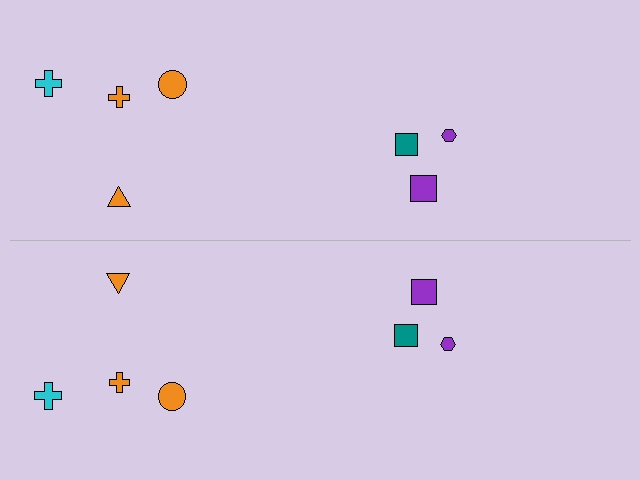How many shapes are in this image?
There are 14 shapes in this image.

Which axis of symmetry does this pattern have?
The pattern has a horizontal axis of symmetry running through the center of the image.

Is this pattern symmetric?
Yes, this pattern has bilateral (reflection) symmetry.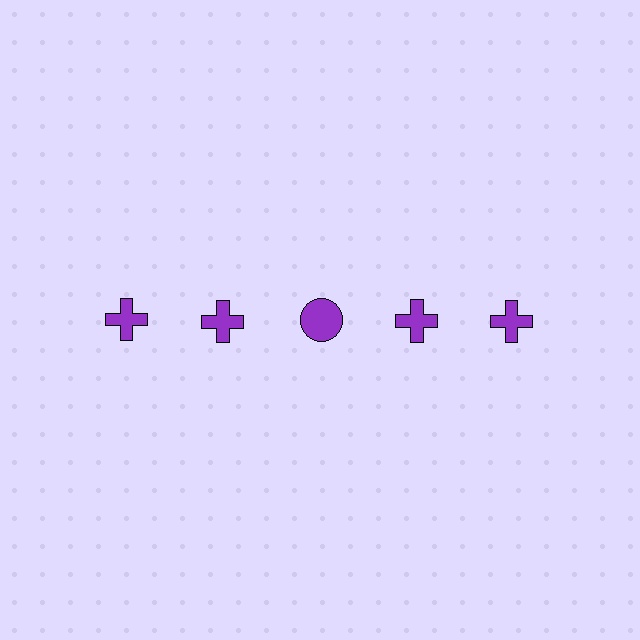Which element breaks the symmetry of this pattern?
The purple circle in the top row, center column breaks the symmetry. All other shapes are purple crosses.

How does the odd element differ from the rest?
It has a different shape: circle instead of cross.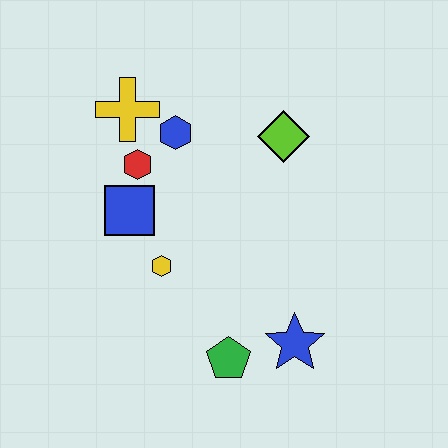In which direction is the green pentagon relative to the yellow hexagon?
The green pentagon is below the yellow hexagon.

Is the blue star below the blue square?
Yes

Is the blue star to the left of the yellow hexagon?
No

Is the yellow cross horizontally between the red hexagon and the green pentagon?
No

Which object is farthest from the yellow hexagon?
The lime diamond is farthest from the yellow hexagon.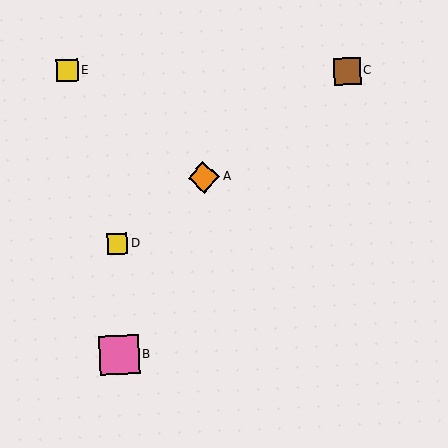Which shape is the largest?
The pink square (labeled B) is the largest.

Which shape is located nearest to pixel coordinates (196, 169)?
The orange diamond (labeled A) at (204, 177) is nearest to that location.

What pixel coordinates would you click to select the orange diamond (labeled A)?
Click at (204, 177) to select the orange diamond A.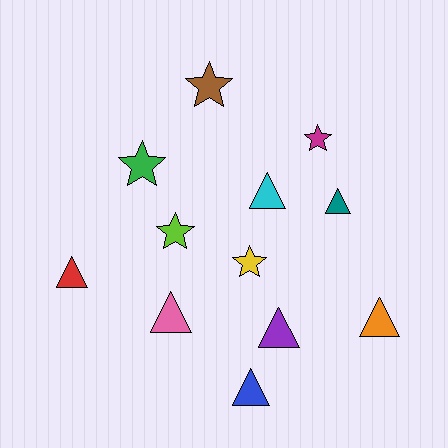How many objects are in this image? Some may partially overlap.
There are 12 objects.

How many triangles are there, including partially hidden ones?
There are 7 triangles.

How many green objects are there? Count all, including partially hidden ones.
There is 1 green object.